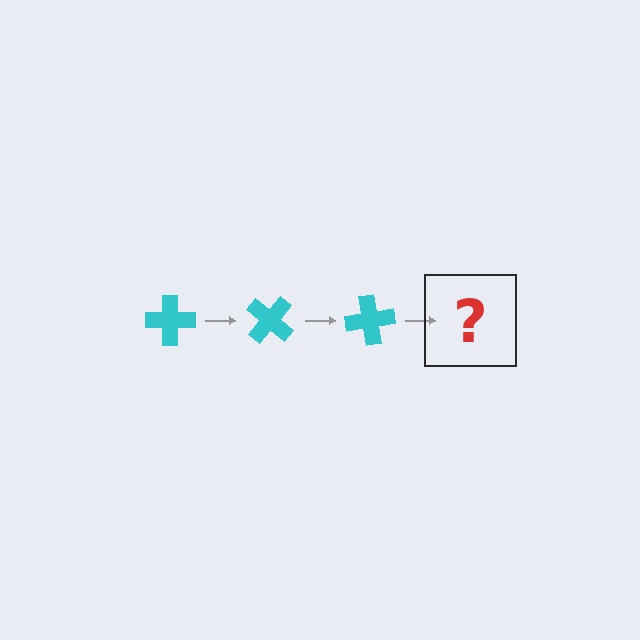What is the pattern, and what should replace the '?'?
The pattern is that the cross rotates 40 degrees each step. The '?' should be a cyan cross rotated 120 degrees.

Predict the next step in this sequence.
The next step is a cyan cross rotated 120 degrees.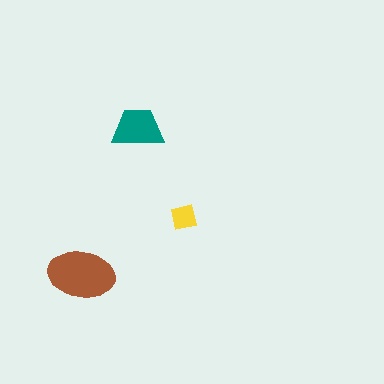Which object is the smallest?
The yellow square.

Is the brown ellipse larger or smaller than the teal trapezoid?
Larger.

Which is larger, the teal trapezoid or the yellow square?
The teal trapezoid.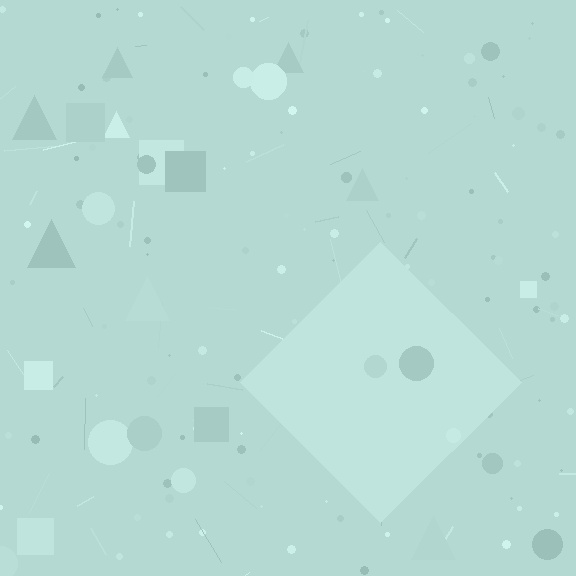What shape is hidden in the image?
A diamond is hidden in the image.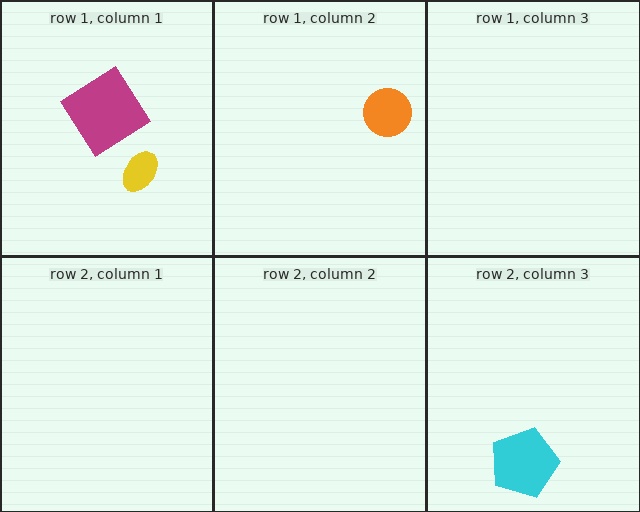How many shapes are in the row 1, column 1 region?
2.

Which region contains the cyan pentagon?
The row 2, column 3 region.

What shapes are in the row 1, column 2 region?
The orange circle.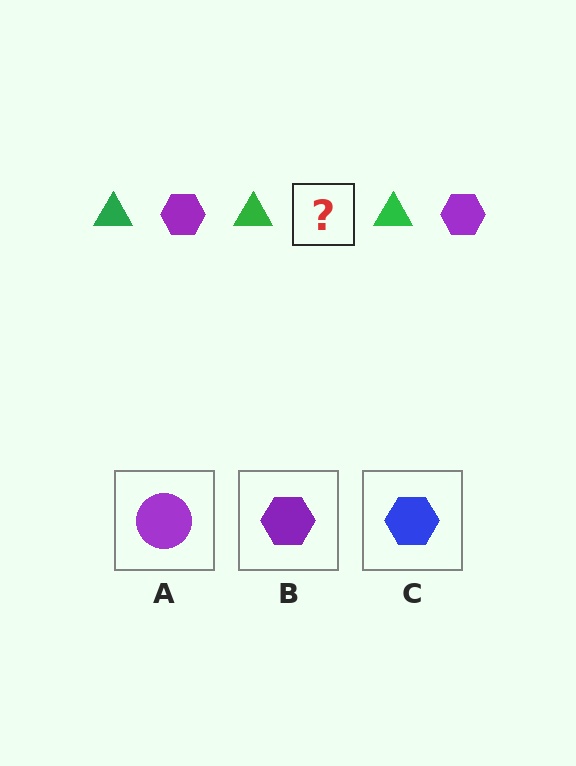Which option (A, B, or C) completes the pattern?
B.